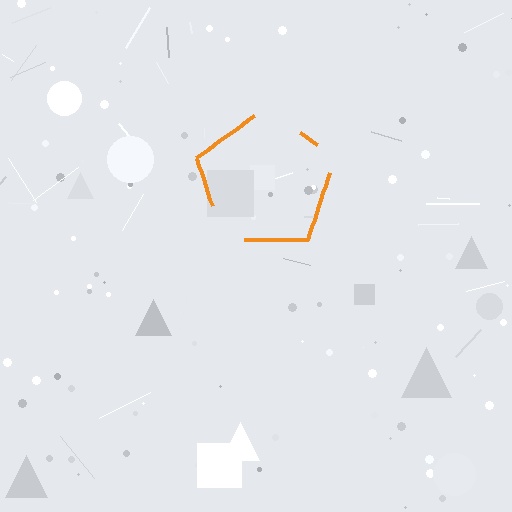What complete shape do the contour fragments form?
The contour fragments form a pentagon.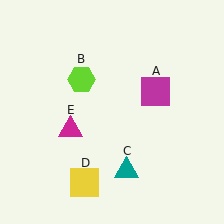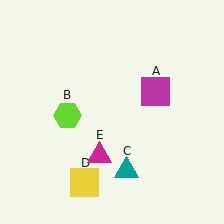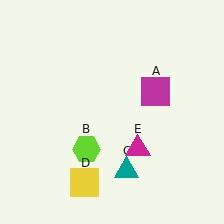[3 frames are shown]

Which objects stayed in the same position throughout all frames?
Magenta square (object A) and teal triangle (object C) and yellow square (object D) remained stationary.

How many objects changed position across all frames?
2 objects changed position: lime hexagon (object B), magenta triangle (object E).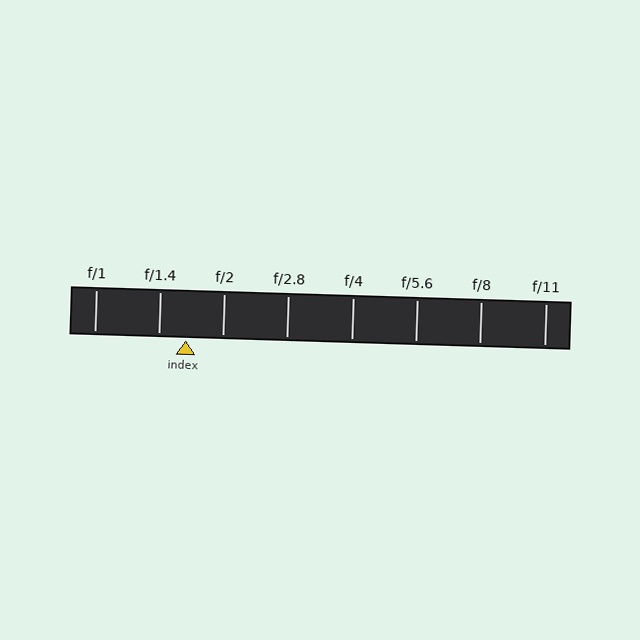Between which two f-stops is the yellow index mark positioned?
The index mark is between f/1.4 and f/2.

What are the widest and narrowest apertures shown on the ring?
The widest aperture shown is f/1 and the narrowest is f/11.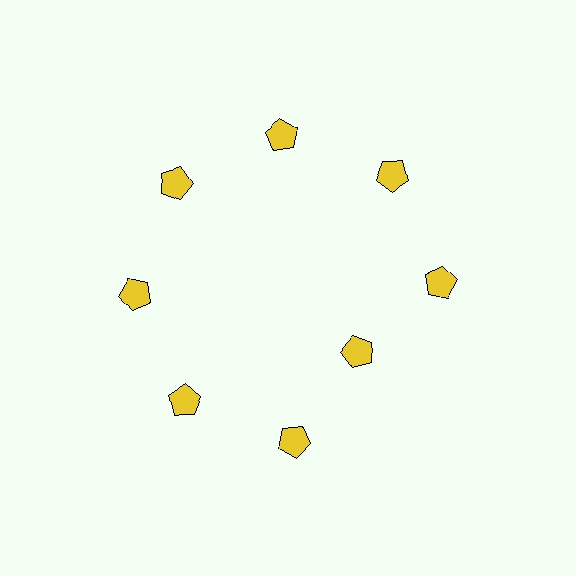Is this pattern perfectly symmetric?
No. The 8 yellow pentagons are arranged in a ring, but one element near the 4 o'clock position is pulled inward toward the center, breaking the 8-fold rotational symmetry.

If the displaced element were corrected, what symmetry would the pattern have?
It would have 8-fold rotational symmetry — the pattern would map onto itself every 45 degrees.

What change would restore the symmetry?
The symmetry would be restored by moving it outward, back onto the ring so that all 8 pentagons sit at equal angles and equal distance from the center.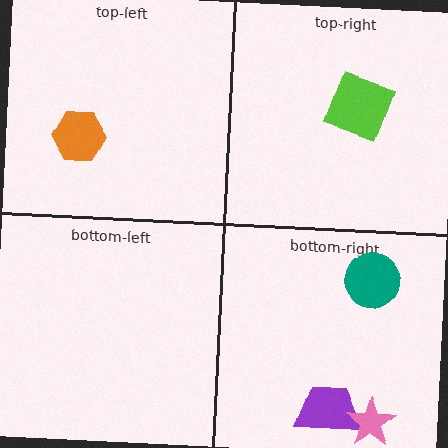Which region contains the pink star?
The bottom-right region.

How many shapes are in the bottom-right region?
3.